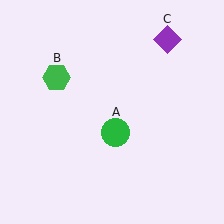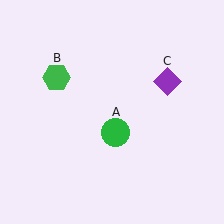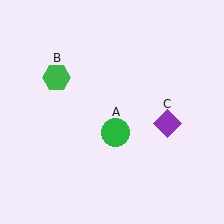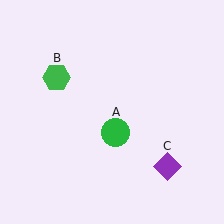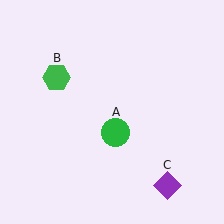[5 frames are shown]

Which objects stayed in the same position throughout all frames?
Green circle (object A) and green hexagon (object B) remained stationary.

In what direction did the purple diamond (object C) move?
The purple diamond (object C) moved down.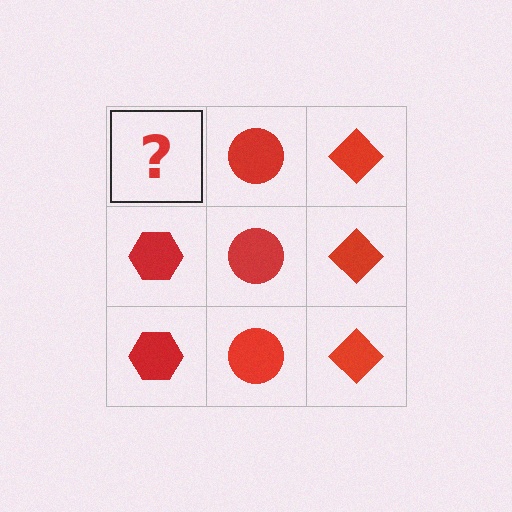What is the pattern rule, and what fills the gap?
The rule is that each column has a consistent shape. The gap should be filled with a red hexagon.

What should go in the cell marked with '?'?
The missing cell should contain a red hexagon.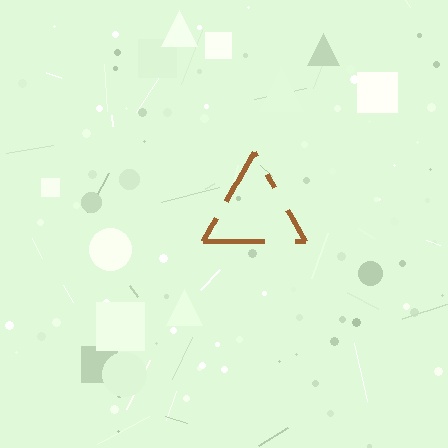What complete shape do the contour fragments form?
The contour fragments form a triangle.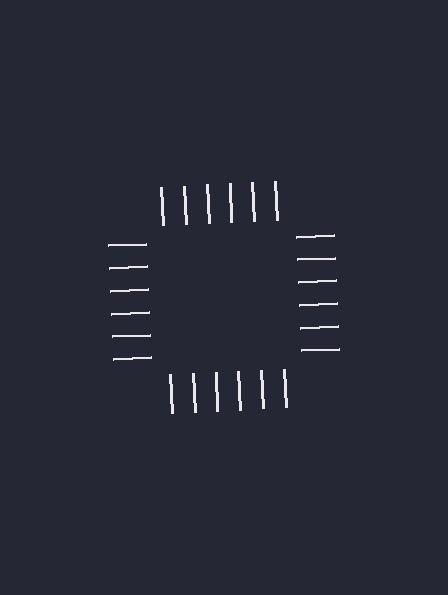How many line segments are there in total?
24 — 6 along each of the 4 edges.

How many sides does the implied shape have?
4 sides — the line-ends trace a square.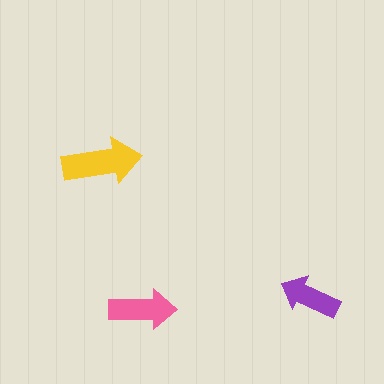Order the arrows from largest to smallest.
the yellow one, the pink one, the purple one.